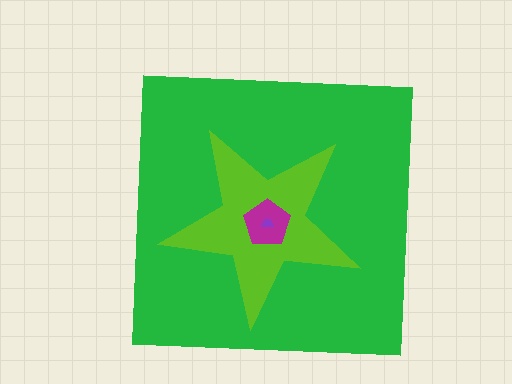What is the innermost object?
The purple trapezoid.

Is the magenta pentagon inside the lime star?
Yes.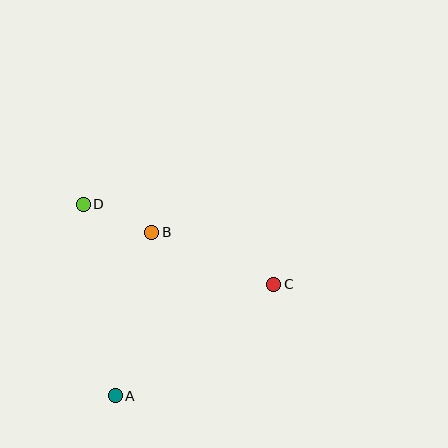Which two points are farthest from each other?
Points C and D are farthest from each other.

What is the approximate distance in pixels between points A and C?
The distance between A and C is approximately 194 pixels.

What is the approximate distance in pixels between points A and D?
The distance between A and D is approximately 194 pixels.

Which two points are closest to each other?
Points B and D are closest to each other.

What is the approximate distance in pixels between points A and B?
The distance between A and B is approximately 168 pixels.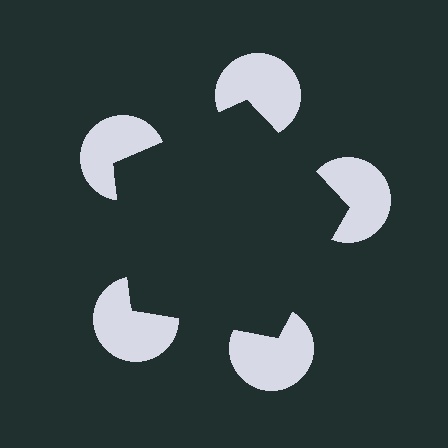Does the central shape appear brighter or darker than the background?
It typically appears slightly darker than the background, even though no actual brightness change is drawn.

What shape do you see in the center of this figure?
An illusory pentagon — its edges are inferred from the aligned wedge cuts in the pac-man discs, not physically drawn.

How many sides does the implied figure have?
5 sides.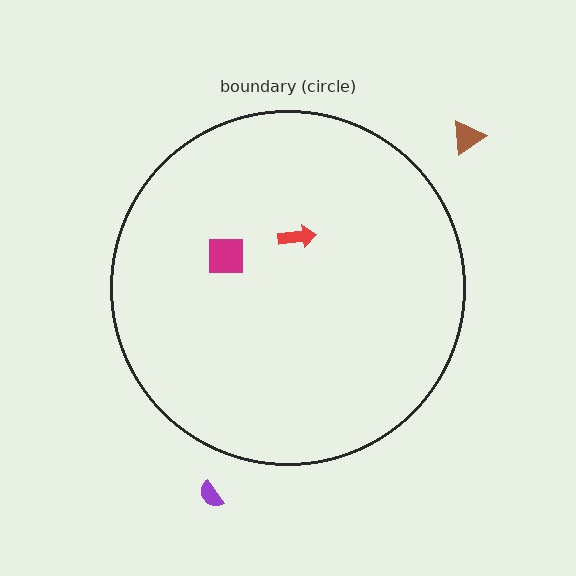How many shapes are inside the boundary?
2 inside, 2 outside.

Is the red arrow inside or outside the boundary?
Inside.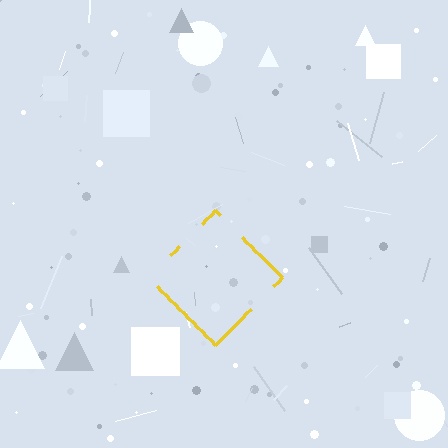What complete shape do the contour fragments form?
The contour fragments form a diamond.